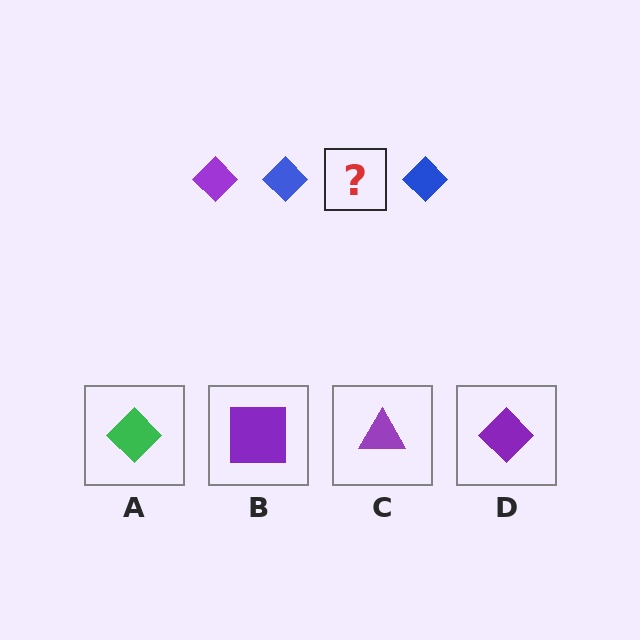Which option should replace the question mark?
Option D.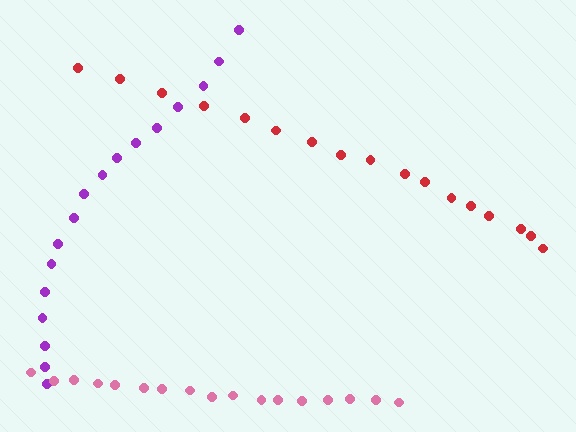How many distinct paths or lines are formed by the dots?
There are 3 distinct paths.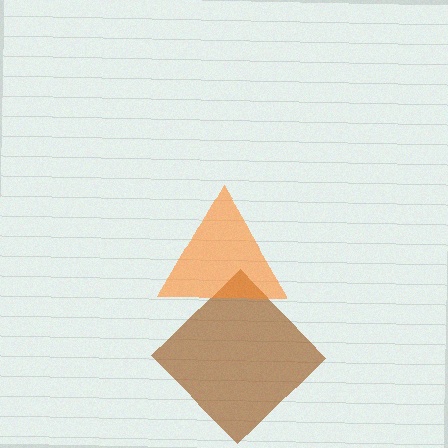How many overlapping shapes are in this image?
There are 2 overlapping shapes in the image.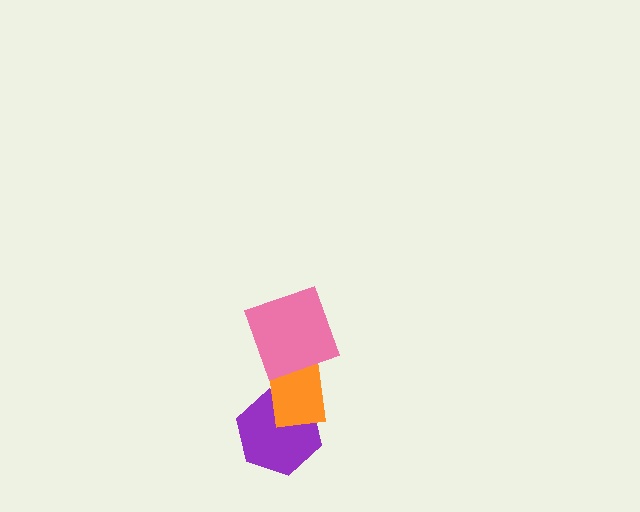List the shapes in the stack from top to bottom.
From top to bottom: the pink square, the orange rectangle, the purple hexagon.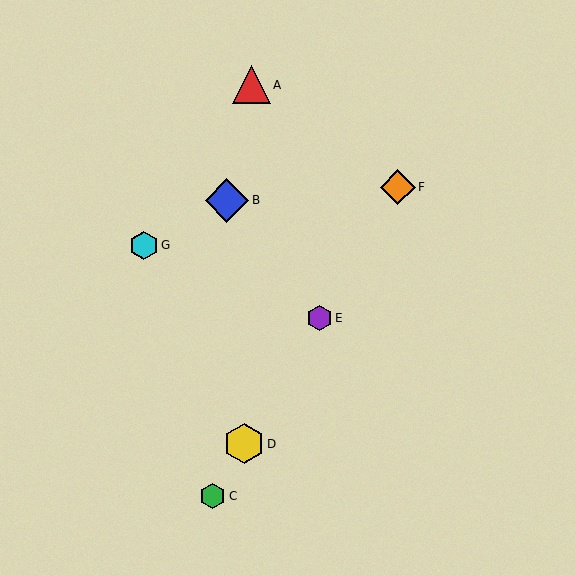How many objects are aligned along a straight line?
4 objects (C, D, E, F) are aligned along a straight line.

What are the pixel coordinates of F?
Object F is at (398, 187).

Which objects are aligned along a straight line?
Objects C, D, E, F are aligned along a straight line.